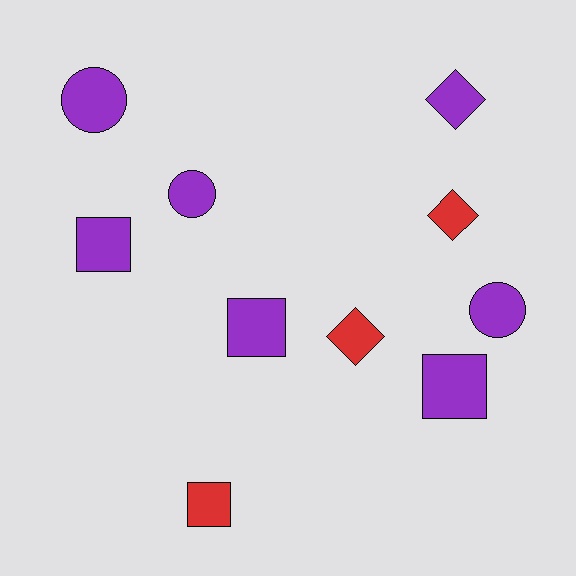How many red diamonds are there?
There are 2 red diamonds.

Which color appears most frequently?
Purple, with 7 objects.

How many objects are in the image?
There are 10 objects.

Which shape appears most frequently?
Square, with 4 objects.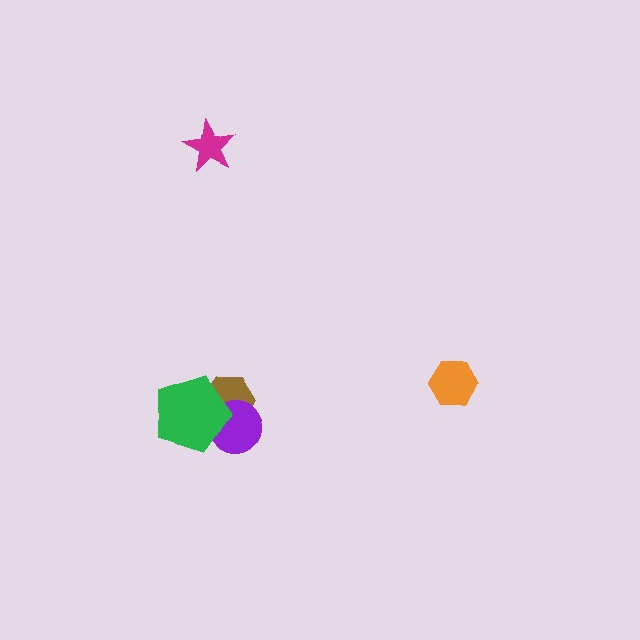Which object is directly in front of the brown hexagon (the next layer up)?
The purple circle is directly in front of the brown hexagon.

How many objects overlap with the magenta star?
0 objects overlap with the magenta star.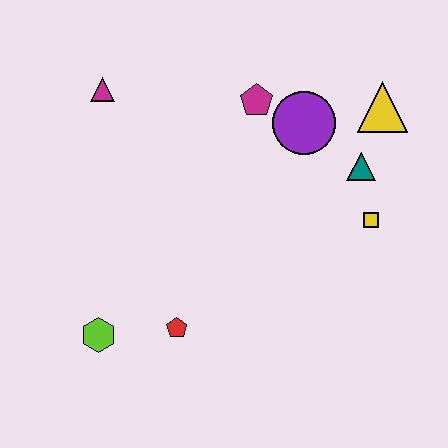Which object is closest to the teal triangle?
The yellow square is closest to the teal triangle.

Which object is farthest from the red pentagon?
The yellow triangle is farthest from the red pentagon.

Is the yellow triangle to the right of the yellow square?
Yes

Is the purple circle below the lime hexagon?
No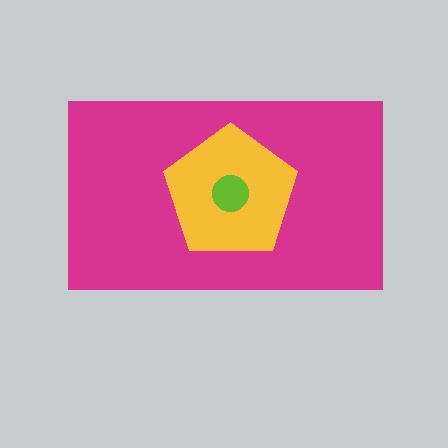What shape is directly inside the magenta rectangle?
The yellow pentagon.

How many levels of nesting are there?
3.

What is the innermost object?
The lime circle.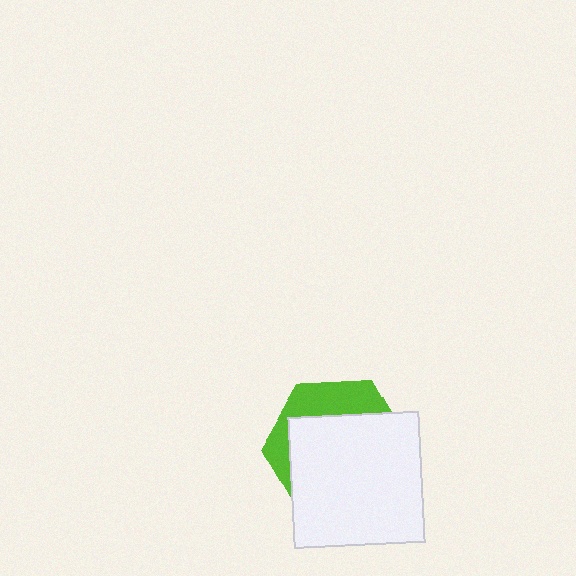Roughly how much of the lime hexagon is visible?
A small part of it is visible (roughly 30%).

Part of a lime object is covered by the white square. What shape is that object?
It is a hexagon.